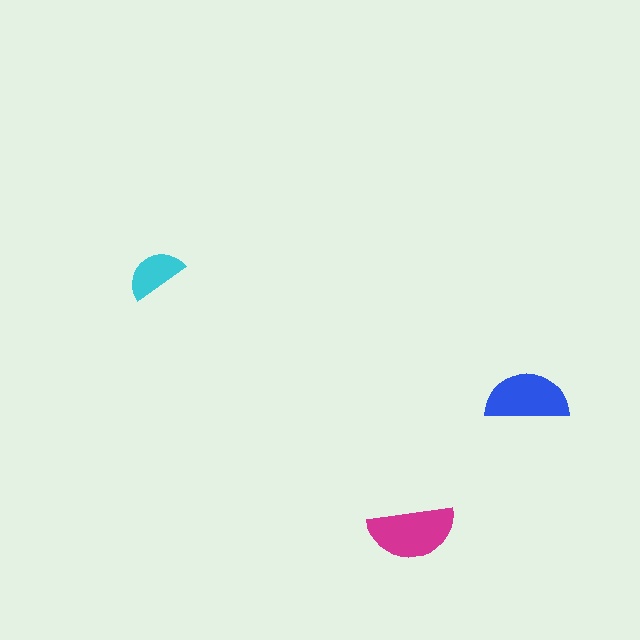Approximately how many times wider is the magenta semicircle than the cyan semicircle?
About 1.5 times wider.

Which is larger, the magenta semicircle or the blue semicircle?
The magenta one.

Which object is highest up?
The cyan semicircle is topmost.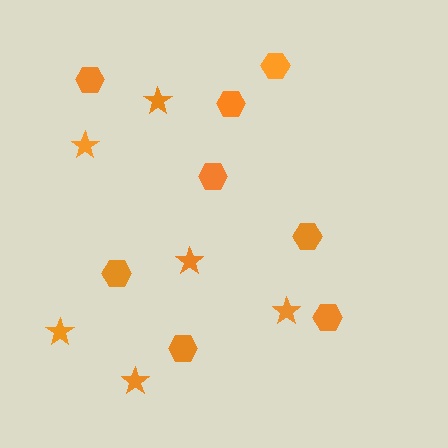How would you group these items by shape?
There are 2 groups: one group of stars (6) and one group of hexagons (8).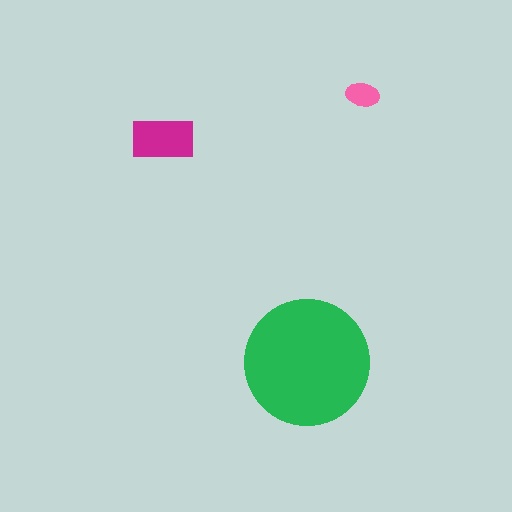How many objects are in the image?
There are 3 objects in the image.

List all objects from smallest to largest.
The pink ellipse, the magenta rectangle, the green circle.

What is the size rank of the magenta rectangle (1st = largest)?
2nd.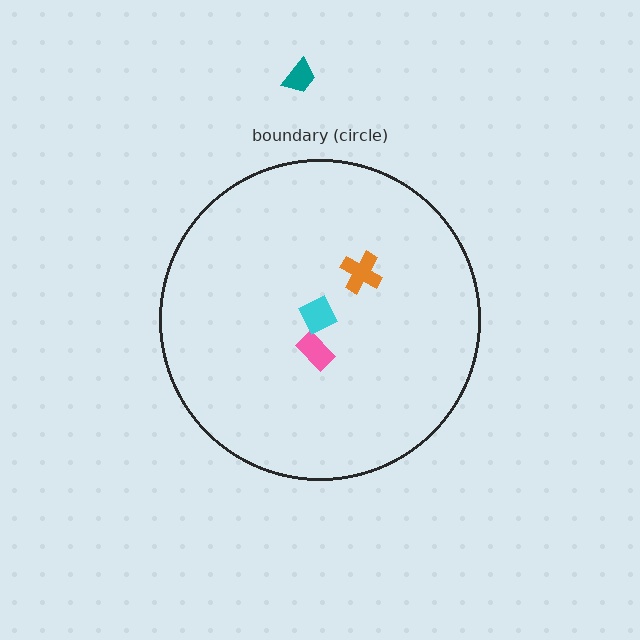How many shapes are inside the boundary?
3 inside, 1 outside.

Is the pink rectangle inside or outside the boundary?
Inside.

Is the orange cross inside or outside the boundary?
Inside.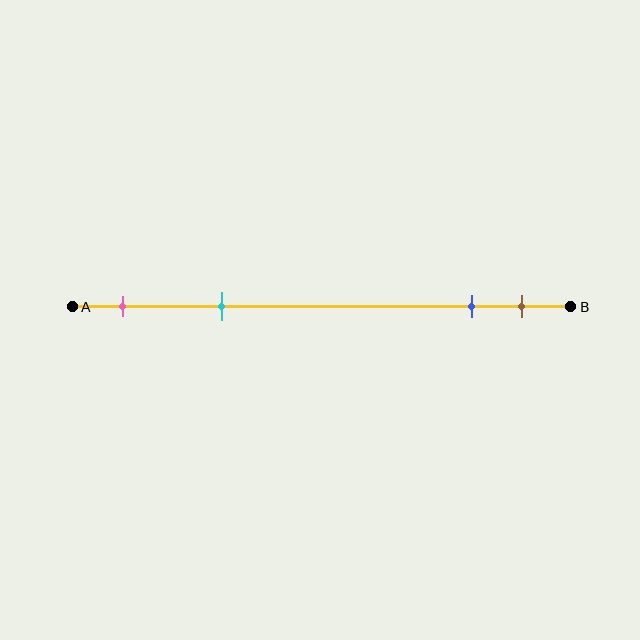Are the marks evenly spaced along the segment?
No, the marks are not evenly spaced.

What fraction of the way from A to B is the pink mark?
The pink mark is approximately 10% (0.1) of the way from A to B.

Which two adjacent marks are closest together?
The blue and brown marks are the closest adjacent pair.